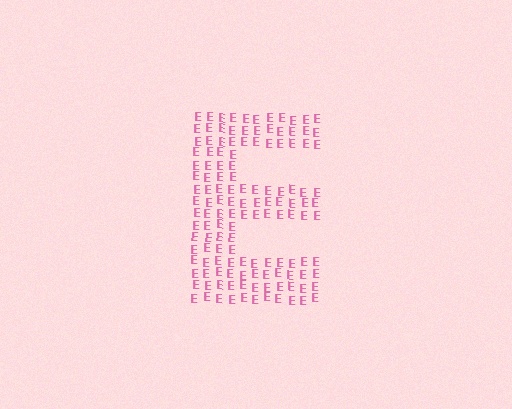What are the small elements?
The small elements are letter E's.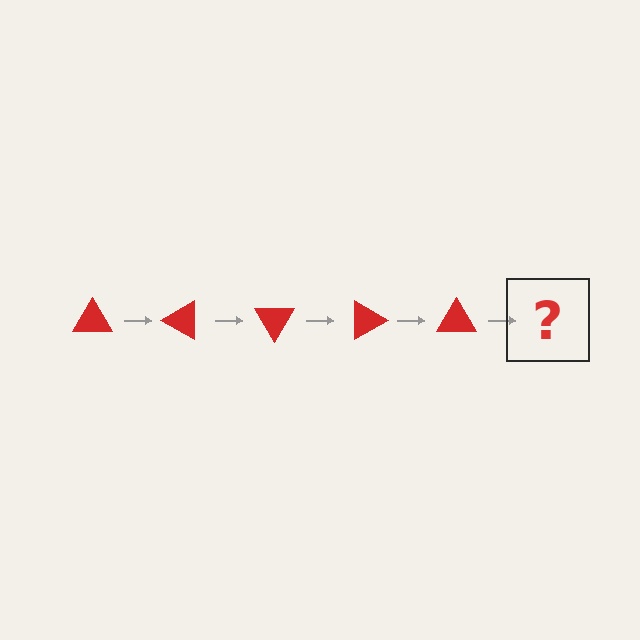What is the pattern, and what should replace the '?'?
The pattern is that the triangle rotates 30 degrees each step. The '?' should be a red triangle rotated 150 degrees.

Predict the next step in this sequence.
The next step is a red triangle rotated 150 degrees.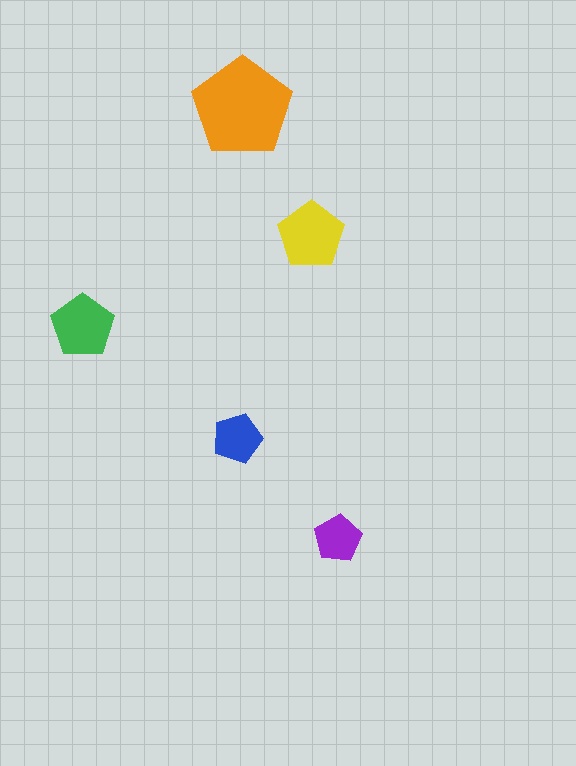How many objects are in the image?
There are 5 objects in the image.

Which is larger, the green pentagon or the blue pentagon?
The green one.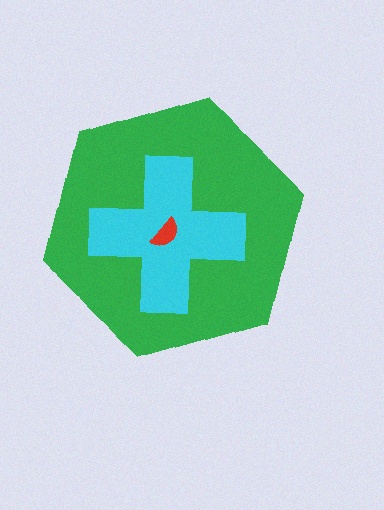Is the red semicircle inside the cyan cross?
Yes.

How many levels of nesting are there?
3.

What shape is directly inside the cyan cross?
The red semicircle.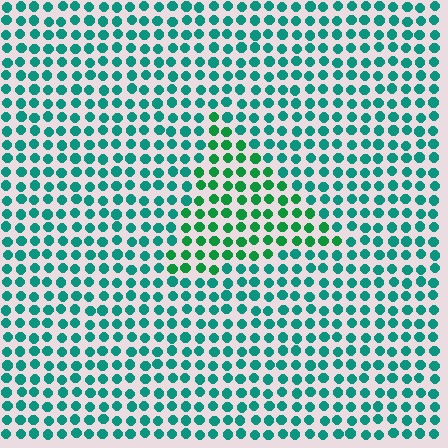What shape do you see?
I see a triangle.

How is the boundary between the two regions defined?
The boundary is defined purely by a slight shift in hue (about 30 degrees). Spacing, size, and orientation are identical on both sides.